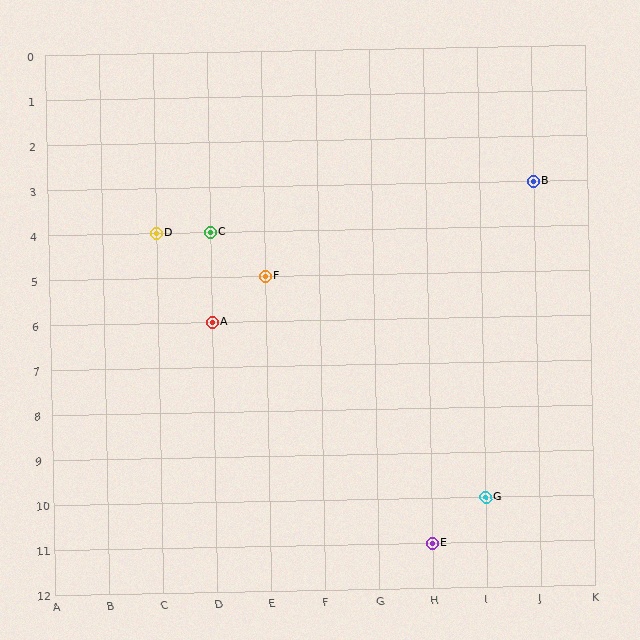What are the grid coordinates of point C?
Point C is at grid coordinates (D, 4).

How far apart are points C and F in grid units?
Points C and F are 1 column and 1 row apart (about 1.4 grid units diagonally).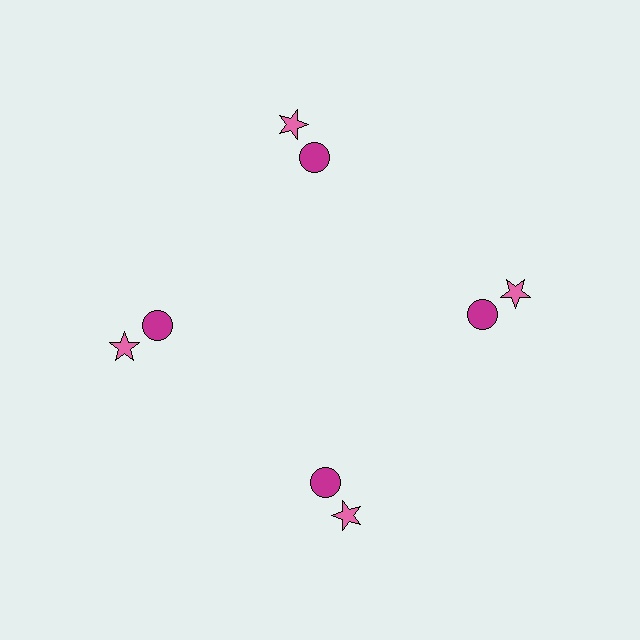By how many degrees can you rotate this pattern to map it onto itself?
The pattern maps onto itself every 90 degrees of rotation.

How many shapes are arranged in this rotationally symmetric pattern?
There are 8 shapes, arranged in 4 groups of 2.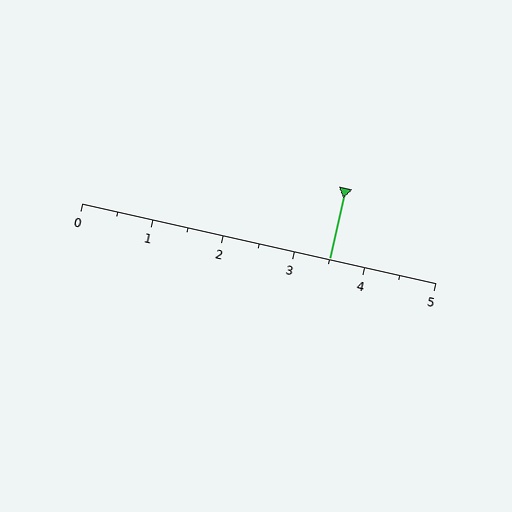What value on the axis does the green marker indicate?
The marker indicates approximately 3.5.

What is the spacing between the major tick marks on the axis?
The major ticks are spaced 1 apart.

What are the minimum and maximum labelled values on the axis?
The axis runs from 0 to 5.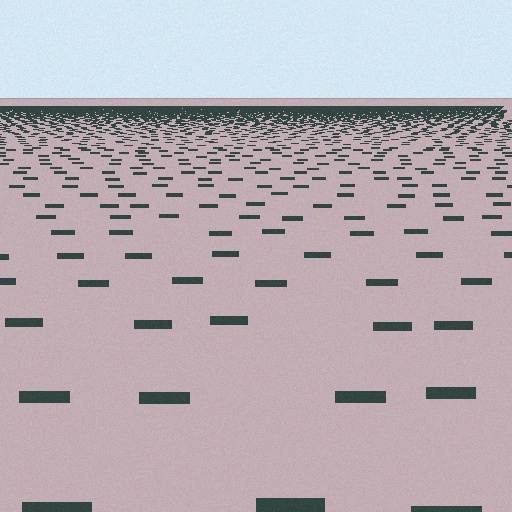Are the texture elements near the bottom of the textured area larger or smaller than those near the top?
Larger. Near the bottom, elements are closer to the viewer and appear at a bigger on-screen size.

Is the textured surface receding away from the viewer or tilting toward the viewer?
The surface is receding away from the viewer. Texture elements get smaller and denser toward the top.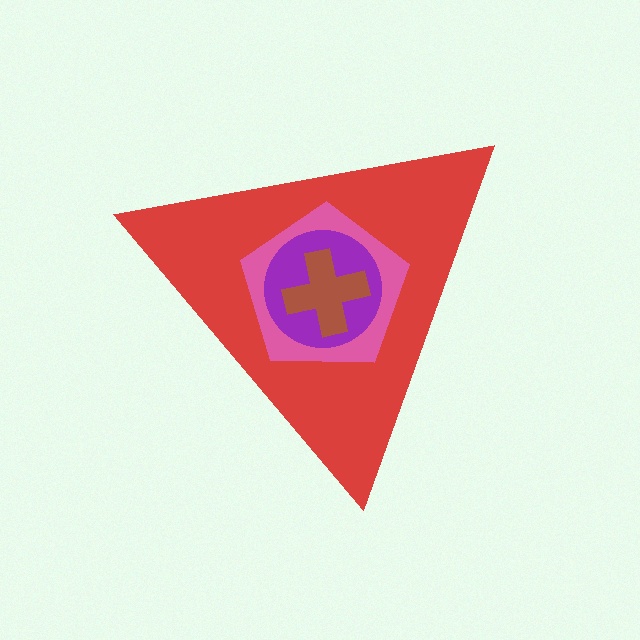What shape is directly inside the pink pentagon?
The purple circle.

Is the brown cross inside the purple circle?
Yes.